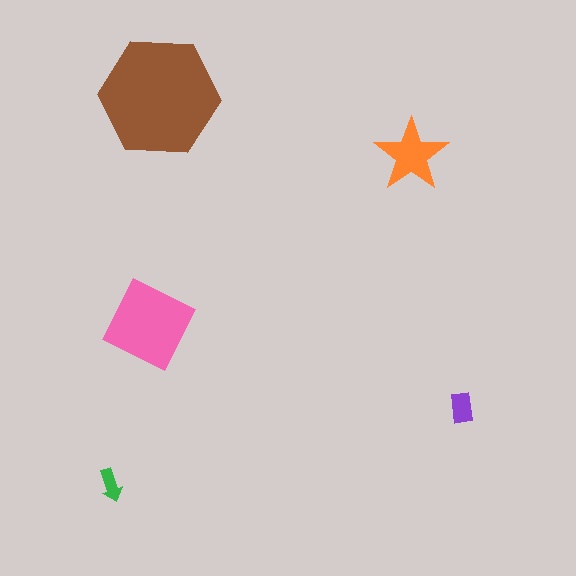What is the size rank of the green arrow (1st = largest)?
5th.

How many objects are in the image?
There are 5 objects in the image.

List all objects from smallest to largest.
The green arrow, the purple rectangle, the orange star, the pink diamond, the brown hexagon.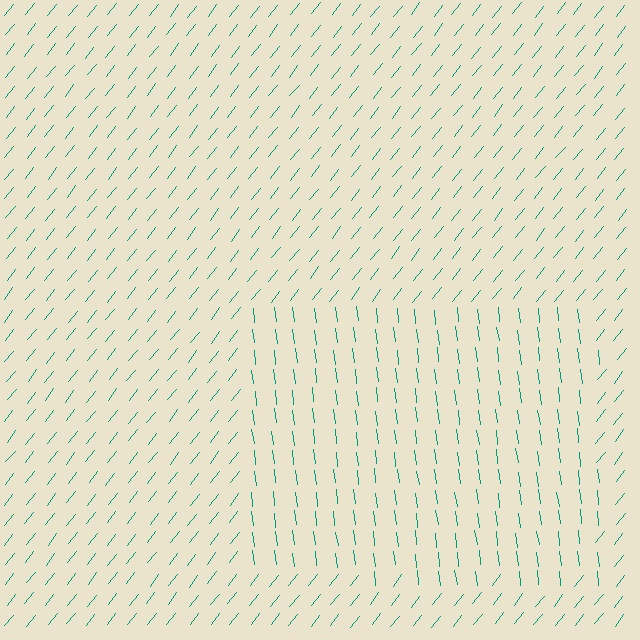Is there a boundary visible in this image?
Yes, there is a texture boundary formed by a change in line orientation.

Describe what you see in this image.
The image is filled with small teal line segments. A rectangle region in the image has lines oriented differently from the surrounding lines, creating a visible texture boundary.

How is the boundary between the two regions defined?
The boundary is defined purely by a change in line orientation (approximately 45 degrees difference). All lines are the same color and thickness.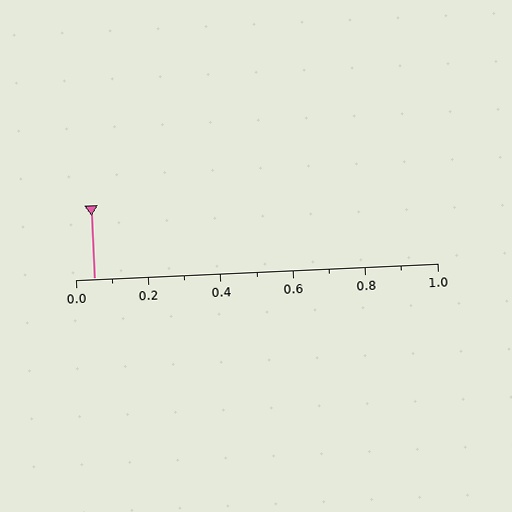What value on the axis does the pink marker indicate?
The marker indicates approximately 0.05.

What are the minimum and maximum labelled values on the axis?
The axis runs from 0.0 to 1.0.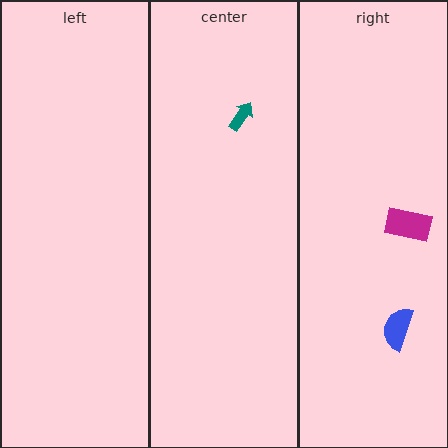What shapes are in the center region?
The teal arrow.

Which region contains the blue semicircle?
The right region.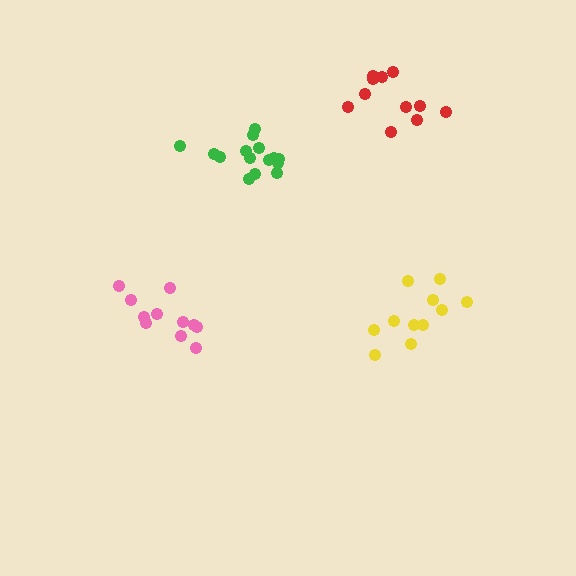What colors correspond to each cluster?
The clusters are colored: green, yellow, red, pink.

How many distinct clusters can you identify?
There are 4 distinct clusters.